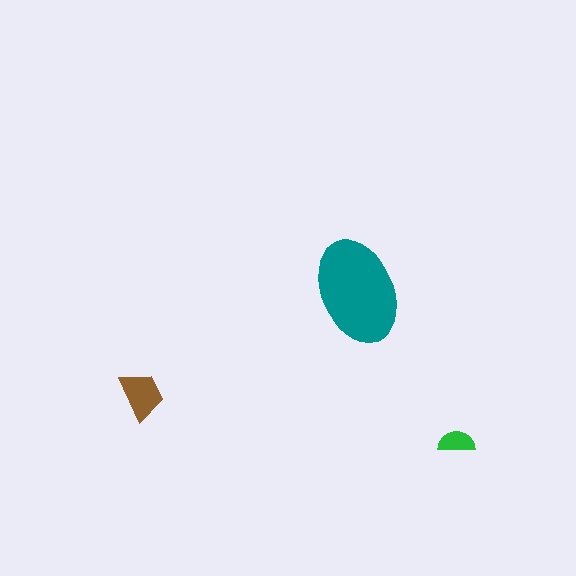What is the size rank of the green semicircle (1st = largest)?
3rd.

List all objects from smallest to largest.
The green semicircle, the brown trapezoid, the teal ellipse.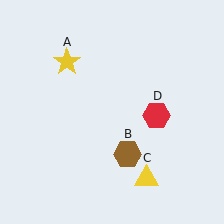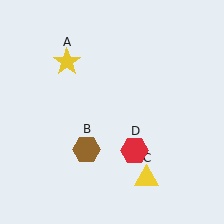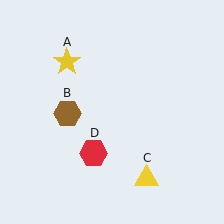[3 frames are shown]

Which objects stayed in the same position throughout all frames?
Yellow star (object A) and yellow triangle (object C) remained stationary.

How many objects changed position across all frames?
2 objects changed position: brown hexagon (object B), red hexagon (object D).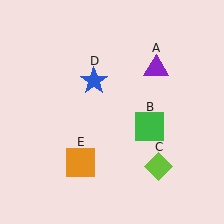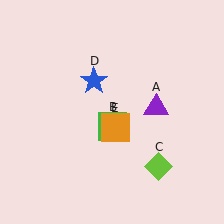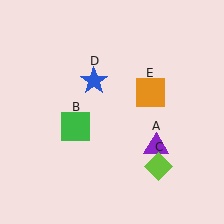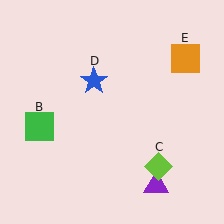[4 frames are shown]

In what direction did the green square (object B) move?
The green square (object B) moved left.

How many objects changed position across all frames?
3 objects changed position: purple triangle (object A), green square (object B), orange square (object E).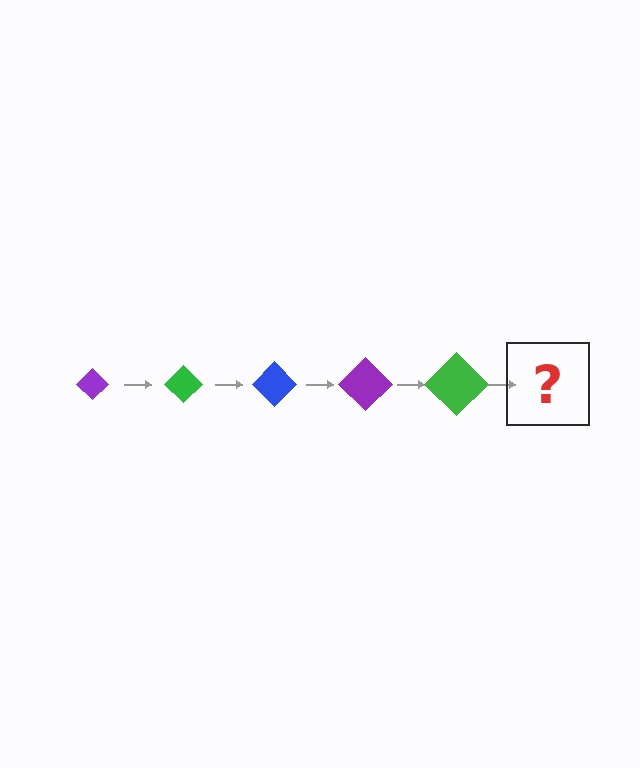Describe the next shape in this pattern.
It should be a blue diamond, larger than the previous one.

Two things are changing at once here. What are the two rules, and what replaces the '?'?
The two rules are that the diamond grows larger each step and the color cycles through purple, green, and blue. The '?' should be a blue diamond, larger than the previous one.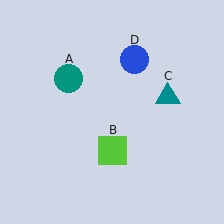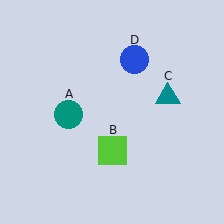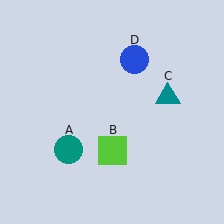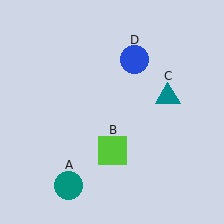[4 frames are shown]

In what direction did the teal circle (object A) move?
The teal circle (object A) moved down.